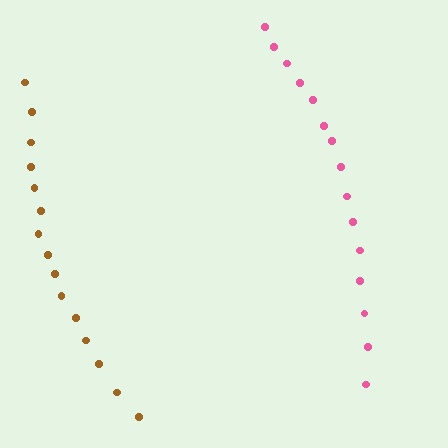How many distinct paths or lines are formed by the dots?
There are 2 distinct paths.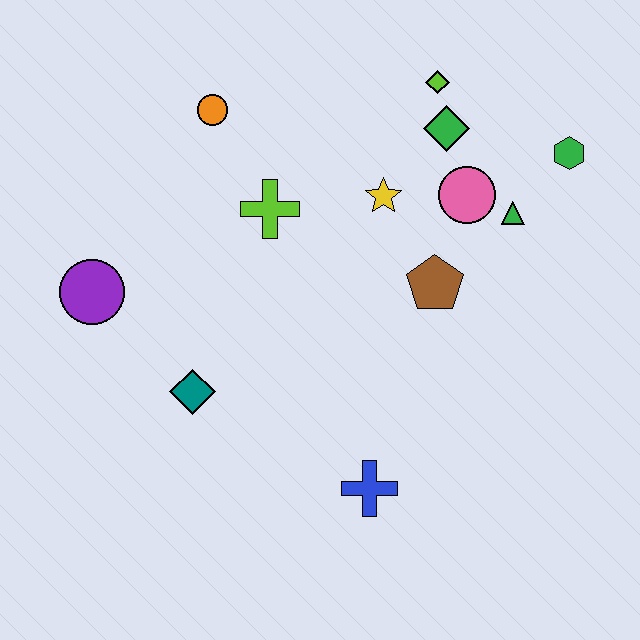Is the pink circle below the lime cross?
No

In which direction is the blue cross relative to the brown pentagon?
The blue cross is below the brown pentagon.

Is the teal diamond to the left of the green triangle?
Yes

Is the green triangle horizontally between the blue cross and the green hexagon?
Yes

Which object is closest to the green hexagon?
The green triangle is closest to the green hexagon.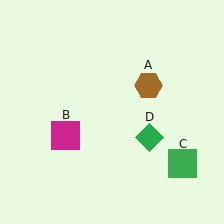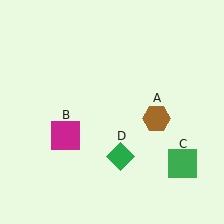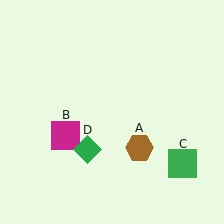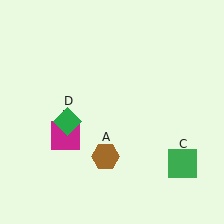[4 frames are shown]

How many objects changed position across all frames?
2 objects changed position: brown hexagon (object A), green diamond (object D).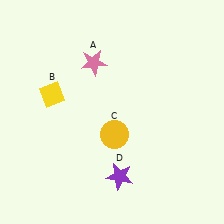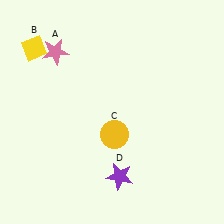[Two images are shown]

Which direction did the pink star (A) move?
The pink star (A) moved left.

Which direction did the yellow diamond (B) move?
The yellow diamond (B) moved up.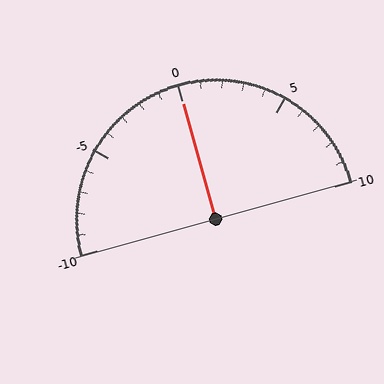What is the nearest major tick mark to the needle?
The nearest major tick mark is 0.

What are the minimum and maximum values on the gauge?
The gauge ranges from -10 to 10.